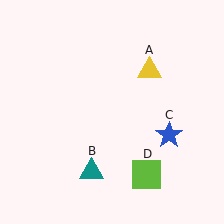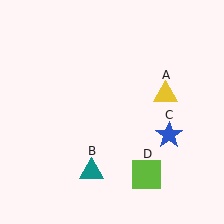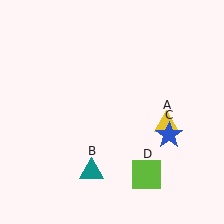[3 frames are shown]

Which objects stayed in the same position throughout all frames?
Teal triangle (object B) and blue star (object C) and lime square (object D) remained stationary.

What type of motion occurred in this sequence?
The yellow triangle (object A) rotated clockwise around the center of the scene.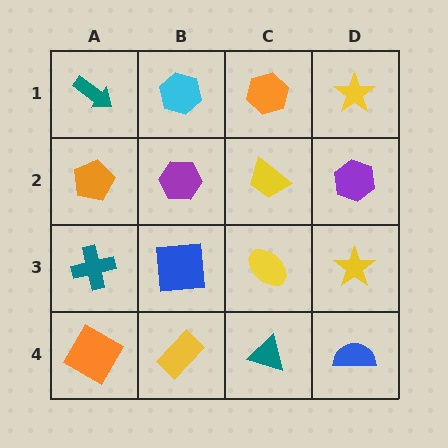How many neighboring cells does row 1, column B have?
3.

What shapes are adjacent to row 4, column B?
A blue square (row 3, column B), an orange square (row 4, column A), a teal triangle (row 4, column C).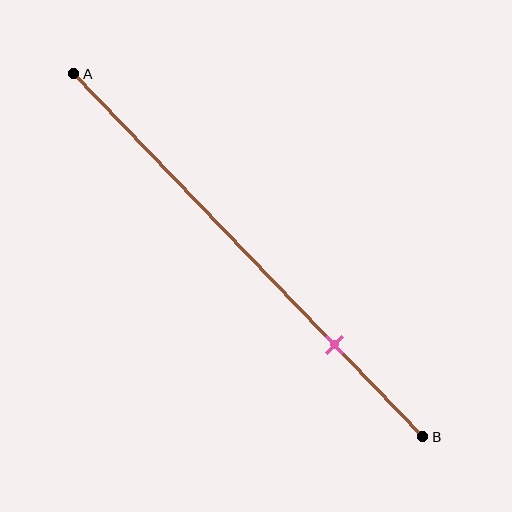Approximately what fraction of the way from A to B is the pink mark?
The pink mark is approximately 75% of the way from A to B.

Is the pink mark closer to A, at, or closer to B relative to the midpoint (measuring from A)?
The pink mark is closer to point B than the midpoint of segment AB.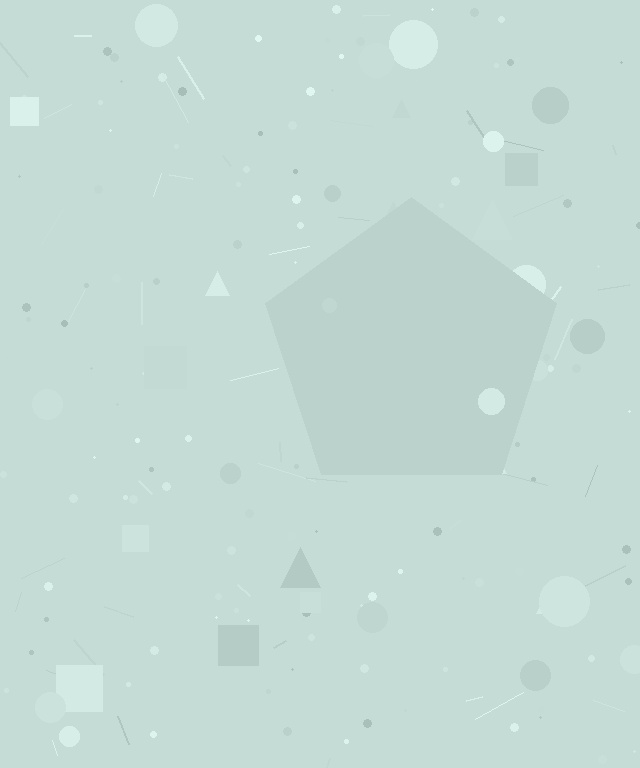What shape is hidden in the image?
A pentagon is hidden in the image.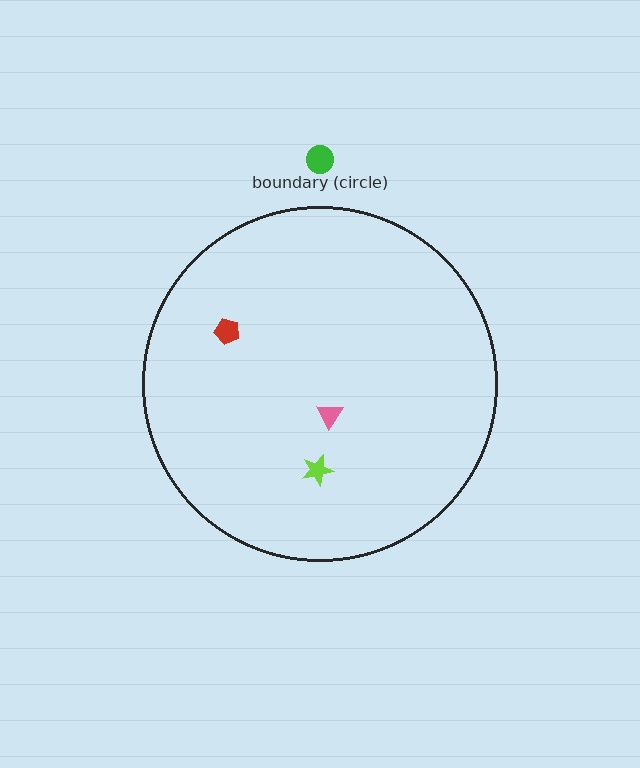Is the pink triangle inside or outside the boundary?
Inside.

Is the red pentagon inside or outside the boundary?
Inside.